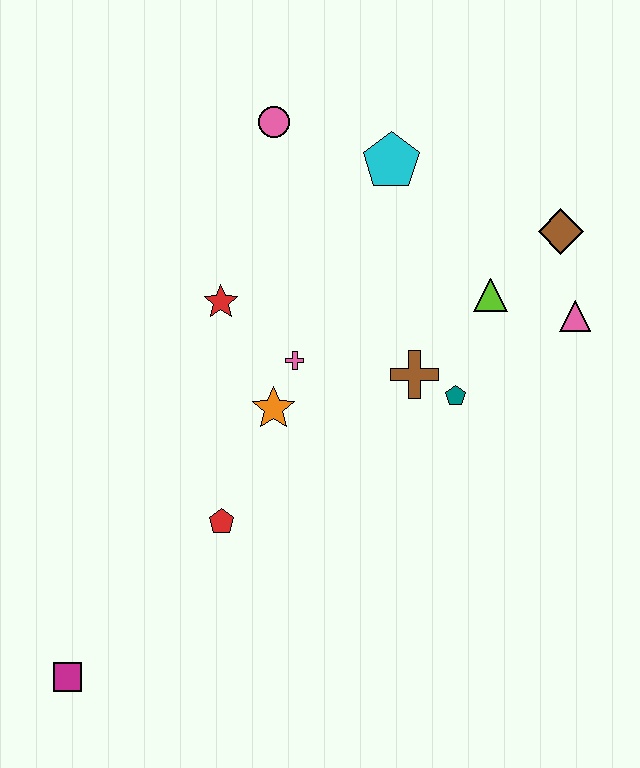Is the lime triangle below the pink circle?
Yes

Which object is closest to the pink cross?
The orange star is closest to the pink cross.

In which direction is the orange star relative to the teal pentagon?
The orange star is to the left of the teal pentagon.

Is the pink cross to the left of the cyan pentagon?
Yes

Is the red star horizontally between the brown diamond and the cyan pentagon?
No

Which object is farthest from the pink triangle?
The magenta square is farthest from the pink triangle.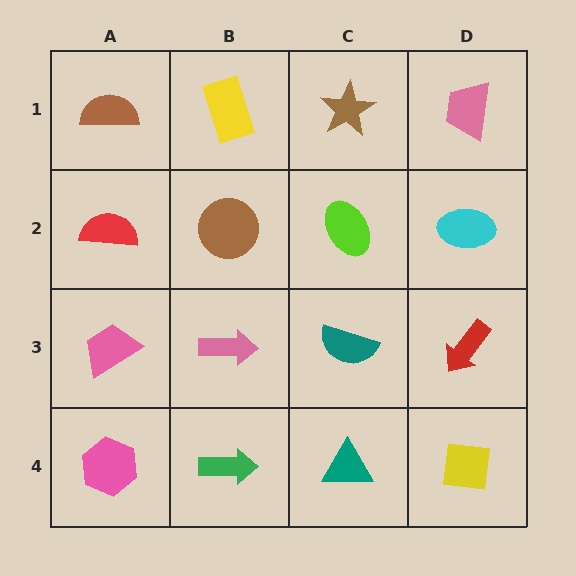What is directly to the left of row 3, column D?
A teal semicircle.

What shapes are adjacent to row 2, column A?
A brown semicircle (row 1, column A), a pink trapezoid (row 3, column A), a brown circle (row 2, column B).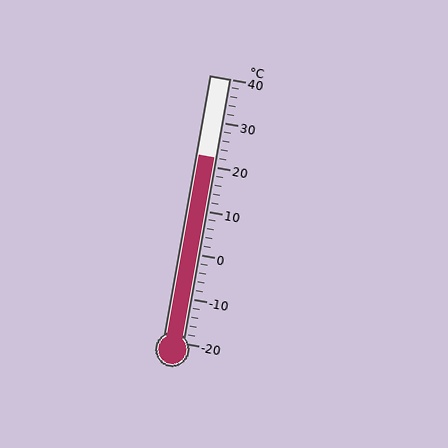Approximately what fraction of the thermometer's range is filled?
The thermometer is filled to approximately 70% of its range.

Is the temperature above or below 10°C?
The temperature is above 10°C.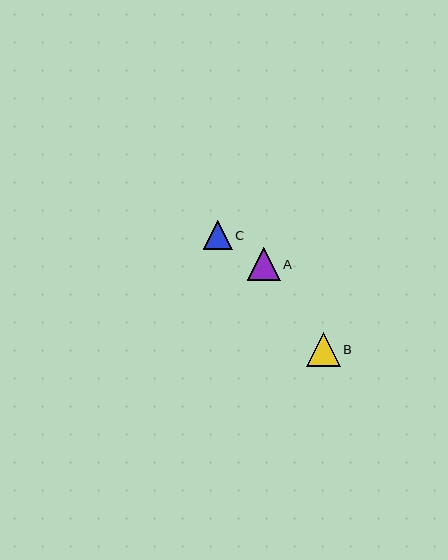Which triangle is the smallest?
Triangle C is the smallest with a size of approximately 29 pixels.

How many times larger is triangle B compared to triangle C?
Triangle B is approximately 1.2 times the size of triangle C.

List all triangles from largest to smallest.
From largest to smallest: B, A, C.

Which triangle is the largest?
Triangle B is the largest with a size of approximately 33 pixels.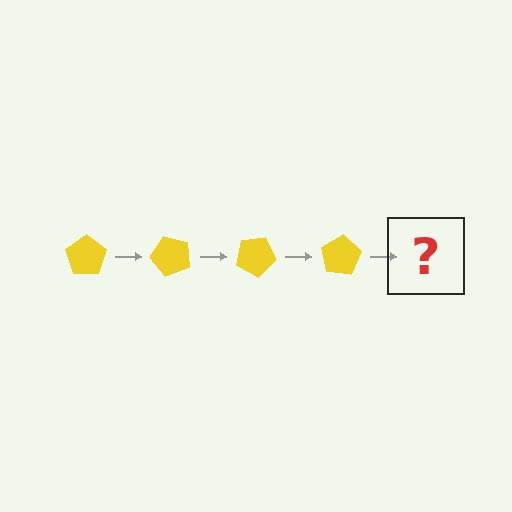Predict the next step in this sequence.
The next step is a yellow pentagon rotated 200 degrees.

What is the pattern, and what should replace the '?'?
The pattern is that the pentagon rotates 50 degrees each step. The '?' should be a yellow pentagon rotated 200 degrees.